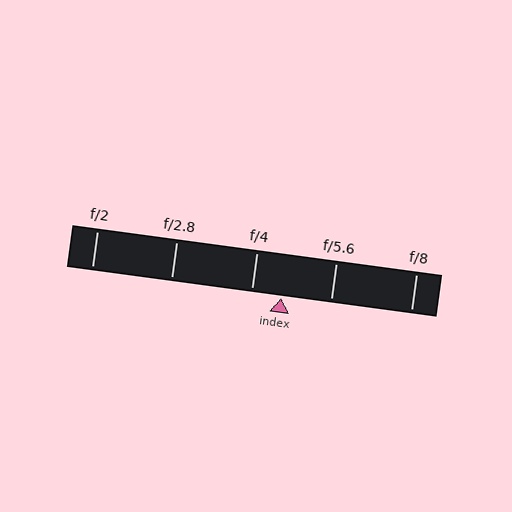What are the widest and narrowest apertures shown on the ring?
The widest aperture shown is f/2 and the narrowest is f/8.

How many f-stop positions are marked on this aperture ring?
There are 5 f-stop positions marked.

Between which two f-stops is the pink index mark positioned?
The index mark is between f/4 and f/5.6.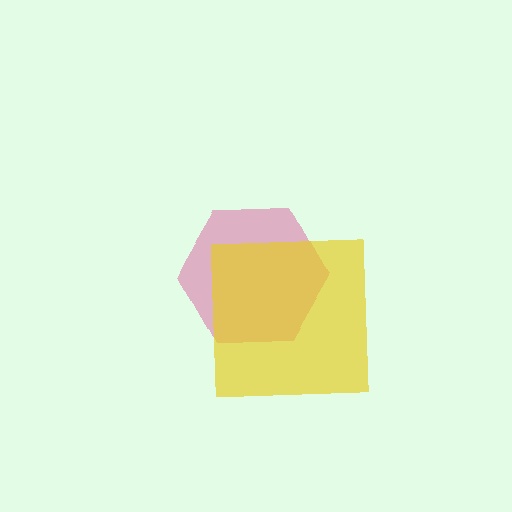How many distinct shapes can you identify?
There are 2 distinct shapes: a pink hexagon, a yellow square.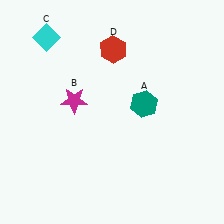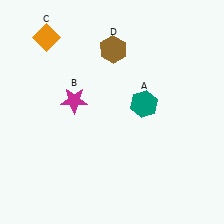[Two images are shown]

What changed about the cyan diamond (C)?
In Image 1, C is cyan. In Image 2, it changed to orange.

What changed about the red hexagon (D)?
In Image 1, D is red. In Image 2, it changed to brown.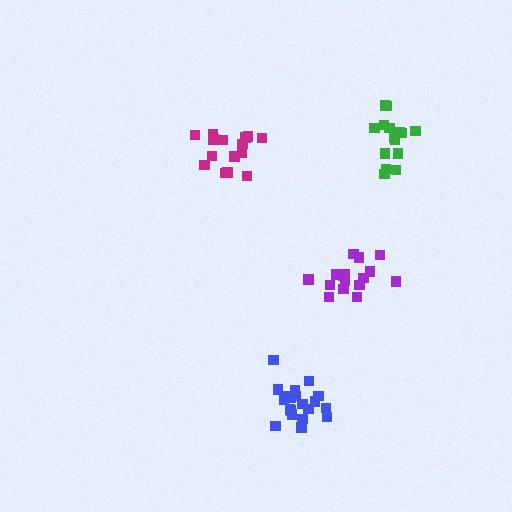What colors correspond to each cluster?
The clusters are colored: purple, magenta, blue, green.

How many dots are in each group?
Group 1: 16 dots, Group 2: 15 dots, Group 3: 20 dots, Group 4: 15 dots (66 total).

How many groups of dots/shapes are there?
There are 4 groups.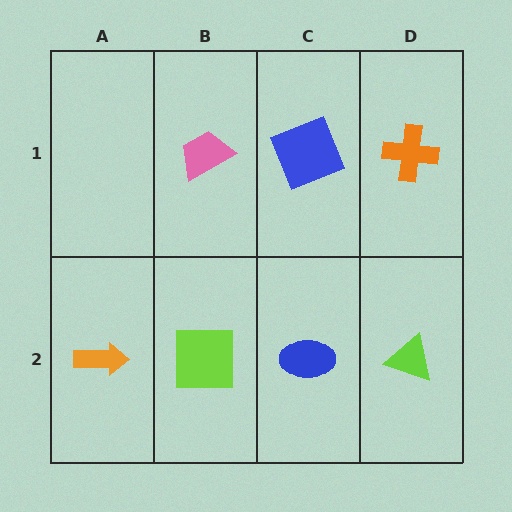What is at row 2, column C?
A blue ellipse.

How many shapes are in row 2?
4 shapes.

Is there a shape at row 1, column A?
No, that cell is empty.